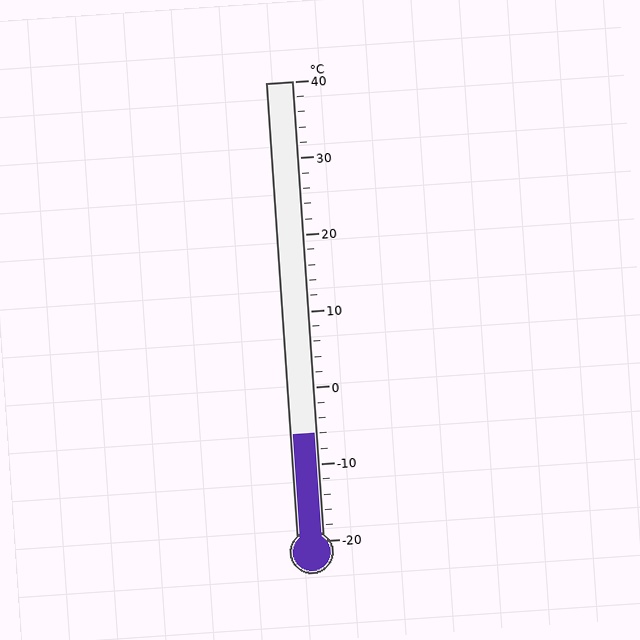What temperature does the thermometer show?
The thermometer shows approximately -6°C.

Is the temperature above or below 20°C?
The temperature is below 20°C.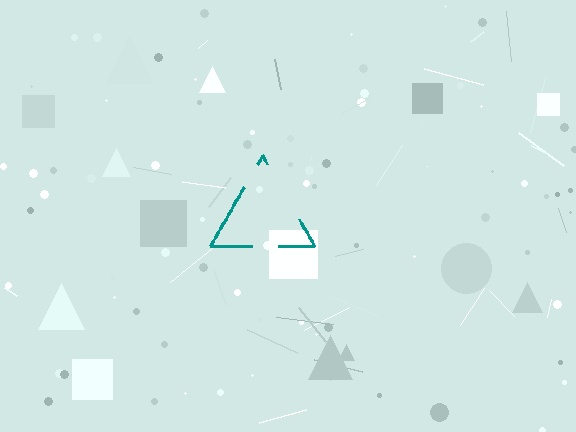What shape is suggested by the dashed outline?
The dashed outline suggests a triangle.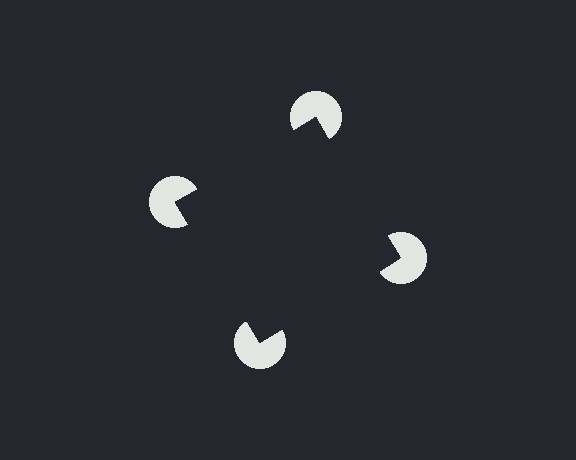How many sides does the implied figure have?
4 sides.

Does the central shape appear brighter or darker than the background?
It typically appears slightly darker than the background, even though no actual brightness change is drawn.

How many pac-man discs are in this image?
There are 4 — one at each vertex of the illusory square.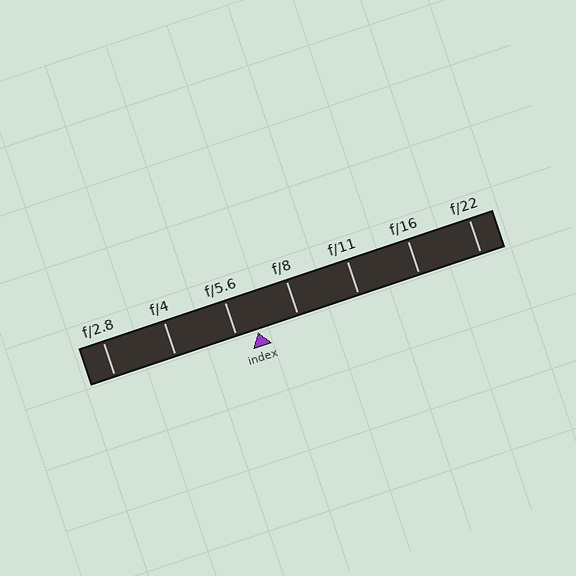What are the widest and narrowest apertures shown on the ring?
The widest aperture shown is f/2.8 and the narrowest is f/22.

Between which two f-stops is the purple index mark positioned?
The index mark is between f/5.6 and f/8.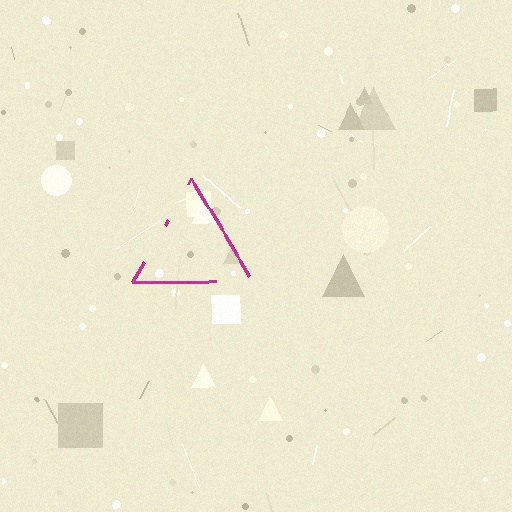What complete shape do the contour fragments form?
The contour fragments form a triangle.